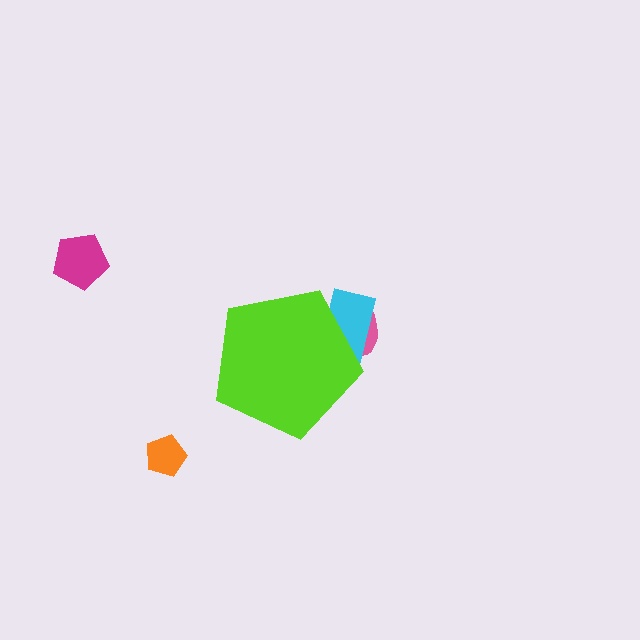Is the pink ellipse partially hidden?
Yes, the pink ellipse is partially hidden behind the lime pentagon.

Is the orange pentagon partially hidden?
No, the orange pentagon is fully visible.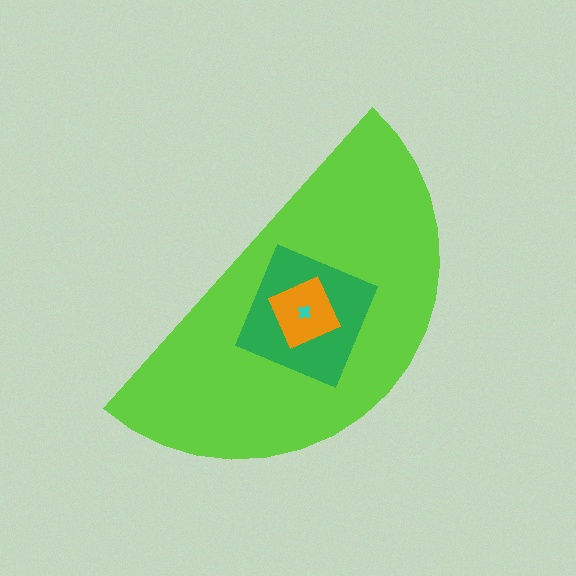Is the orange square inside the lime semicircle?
Yes.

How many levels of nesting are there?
4.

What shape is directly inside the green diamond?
The orange square.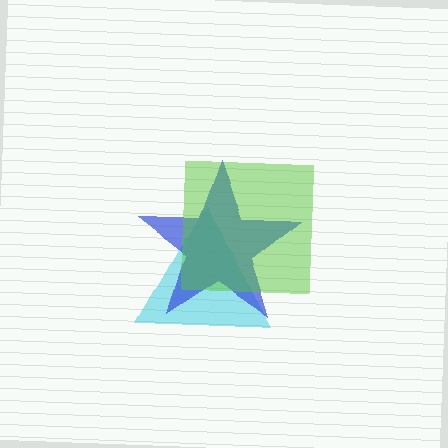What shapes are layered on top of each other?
The layered shapes are: a cyan triangle, a blue star, a lime square.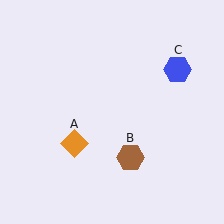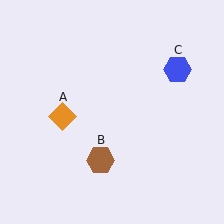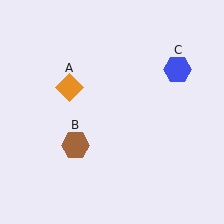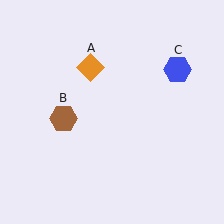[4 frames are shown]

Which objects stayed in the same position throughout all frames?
Blue hexagon (object C) remained stationary.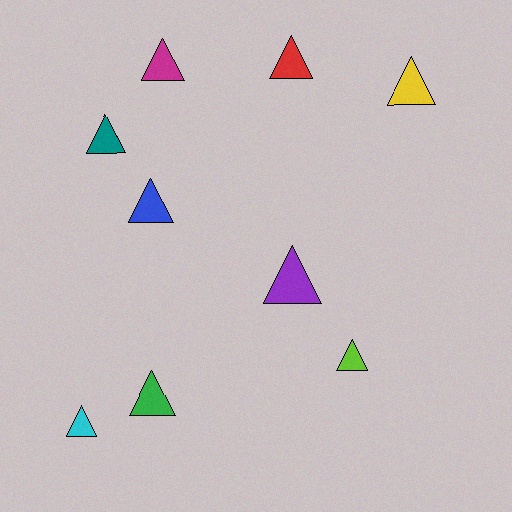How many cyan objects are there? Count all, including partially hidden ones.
There is 1 cyan object.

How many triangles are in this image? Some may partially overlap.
There are 9 triangles.